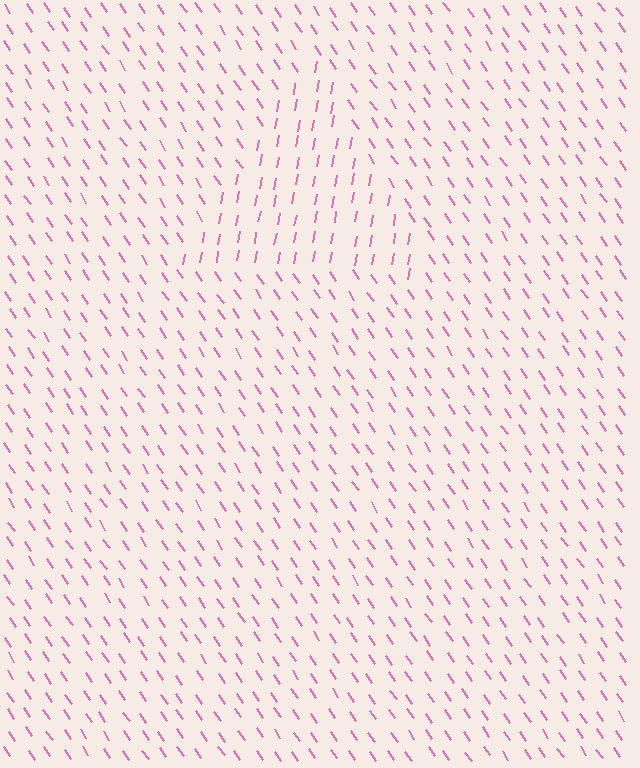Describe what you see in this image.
The image is filled with small pink line segments. A triangle region in the image has lines oriented differently from the surrounding lines, creating a visible texture boundary.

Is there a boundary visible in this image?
Yes, there is a texture boundary formed by a change in line orientation.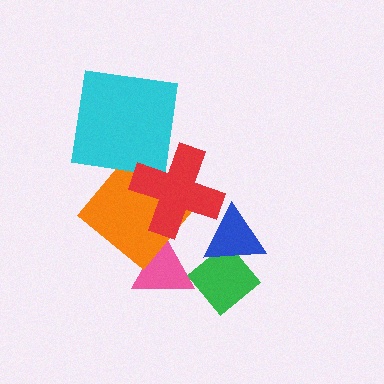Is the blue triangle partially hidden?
Yes, it is partially covered by another shape.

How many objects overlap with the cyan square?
0 objects overlap with the cyan square.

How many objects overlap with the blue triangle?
2 objects overlap with the blue triangle.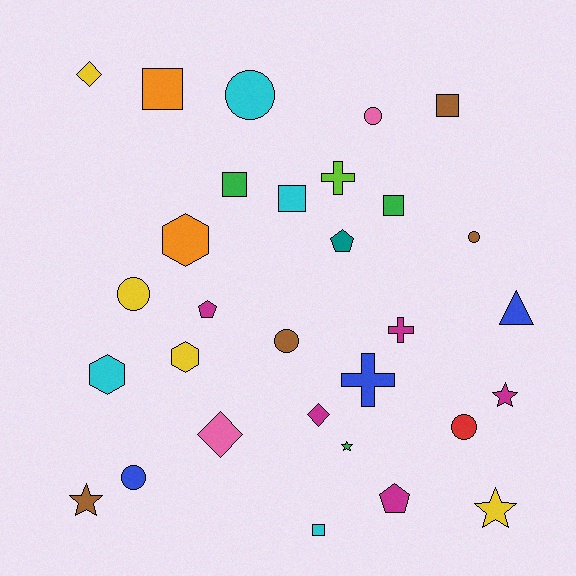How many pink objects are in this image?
There are 2 pink objects.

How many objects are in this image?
There are 30 objects.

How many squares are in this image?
There are 6 squares.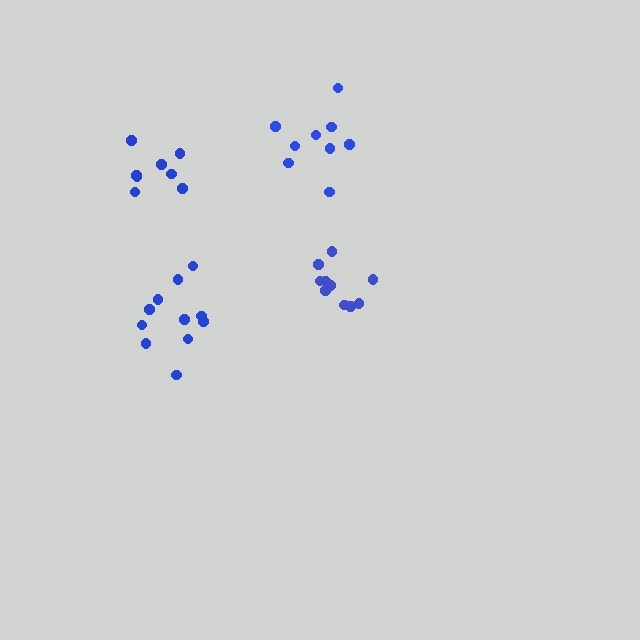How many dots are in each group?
Group 1: 11 dots, Group 2: 10 dots, Group 3: 9 dots, Group 4: 8 dots (38 total).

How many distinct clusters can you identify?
There are 4 distinct clusters.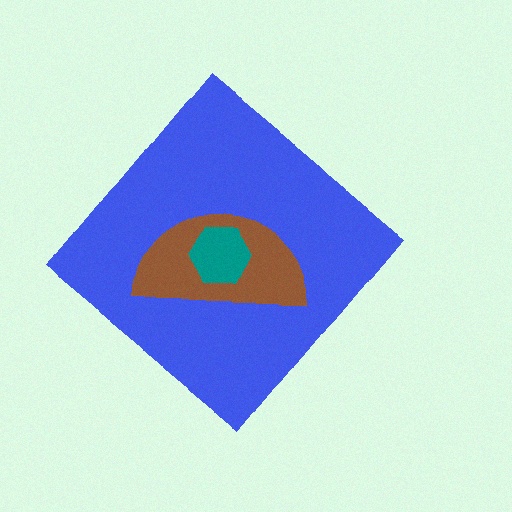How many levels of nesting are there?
3.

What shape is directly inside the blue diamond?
The brown semicircle.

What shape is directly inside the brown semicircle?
The teal hexagon.